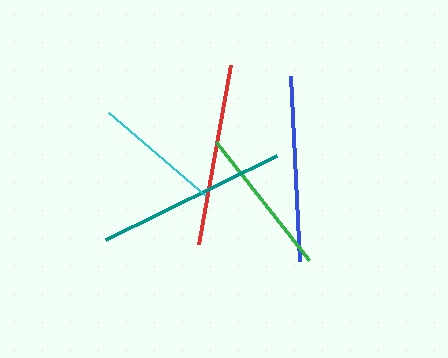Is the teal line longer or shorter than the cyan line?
The teal line is longer than the cyan line.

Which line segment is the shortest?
The cyan line is the shortest at approximately 127 pixels.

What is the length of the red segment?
The red segment is approximately 182 pixels long.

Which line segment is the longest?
The teal line is the longest at approximately 190 pixels.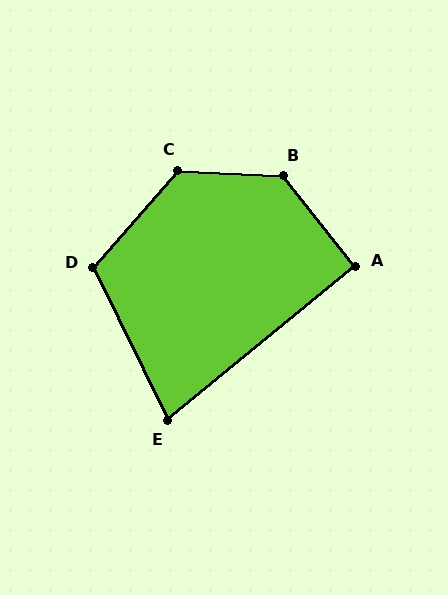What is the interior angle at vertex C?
Approximately 128 degrees (obtuse).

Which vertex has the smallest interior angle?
E, at approximately 77 degrees.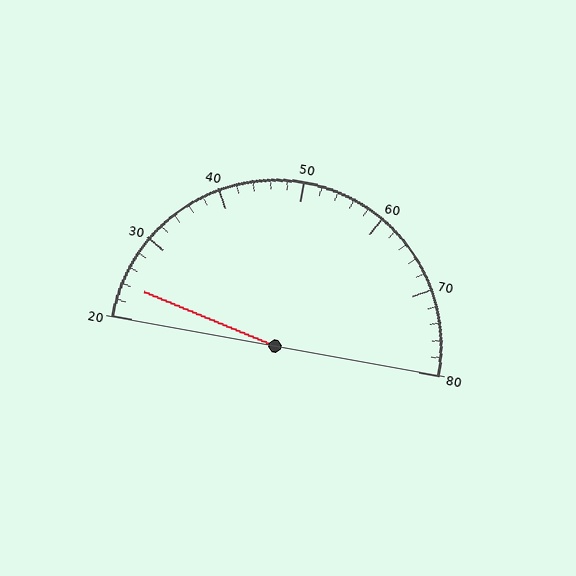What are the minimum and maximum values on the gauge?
The gauge ranges from 20 to 80.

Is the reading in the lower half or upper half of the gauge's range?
The reading is in the lower half of the range (20 to 80).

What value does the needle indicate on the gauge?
The needle indicates approximately 24.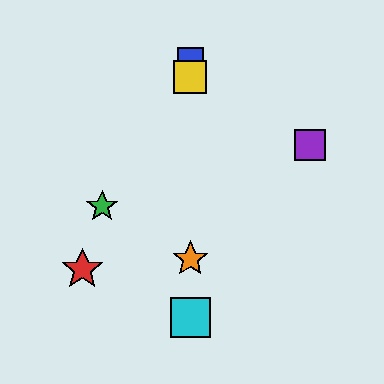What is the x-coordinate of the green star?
The green star is at x≈102.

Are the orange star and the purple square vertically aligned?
No, the orange star is at x≈190 and the purple square is at x≈310.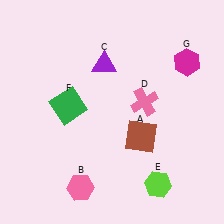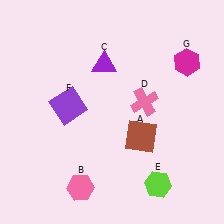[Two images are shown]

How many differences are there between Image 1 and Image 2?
There is 1 difference between the two images.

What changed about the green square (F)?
In Image 1, F is green. In Image 2, it changed to purple.